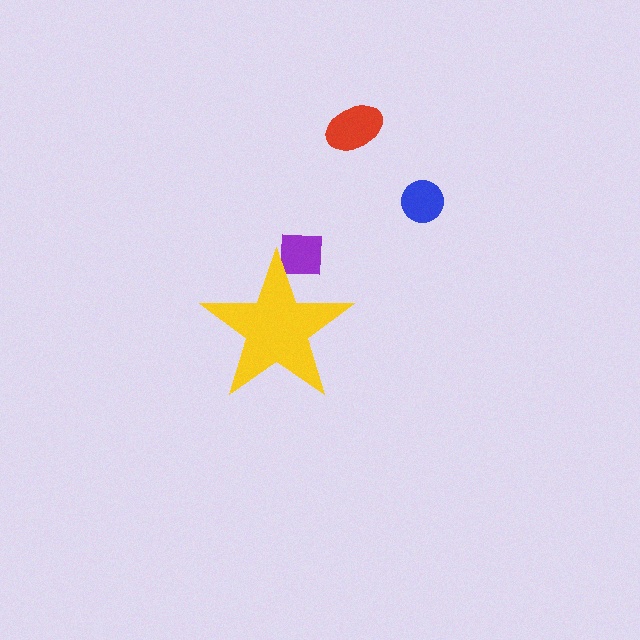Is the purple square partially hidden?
Yes, the purple square is partially hidden behind the yellow star.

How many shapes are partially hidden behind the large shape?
1 shape is partially hidden.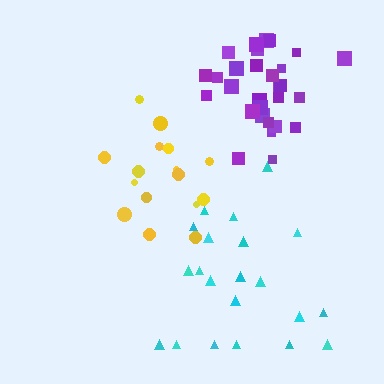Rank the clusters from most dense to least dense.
purple, yellow, cyan.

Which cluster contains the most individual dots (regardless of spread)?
Purple (29).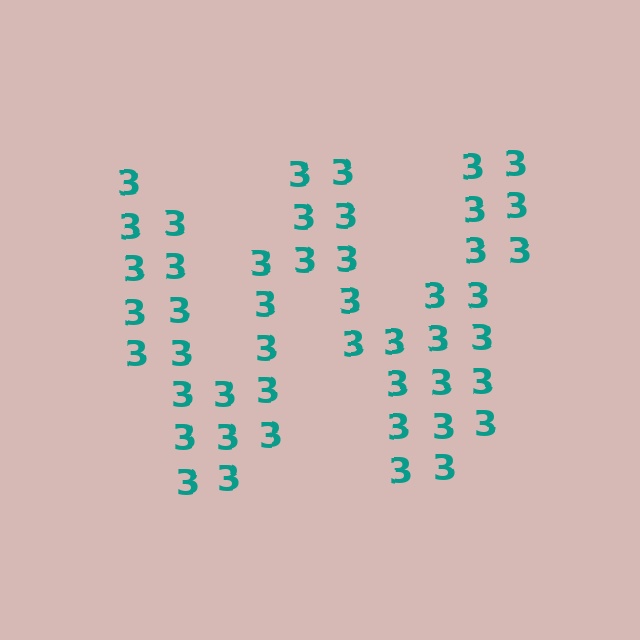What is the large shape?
The large shape is the letter W.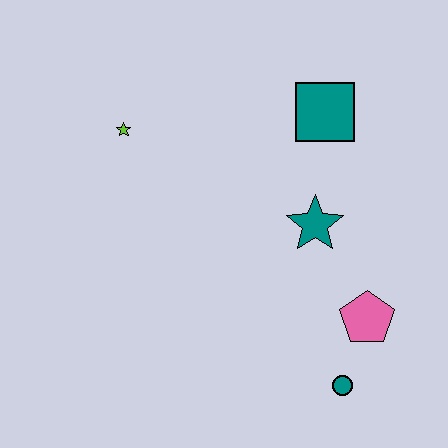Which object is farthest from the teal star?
The lime star is farthest from the teal star.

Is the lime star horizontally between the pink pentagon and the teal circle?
No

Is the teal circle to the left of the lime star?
No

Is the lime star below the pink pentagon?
No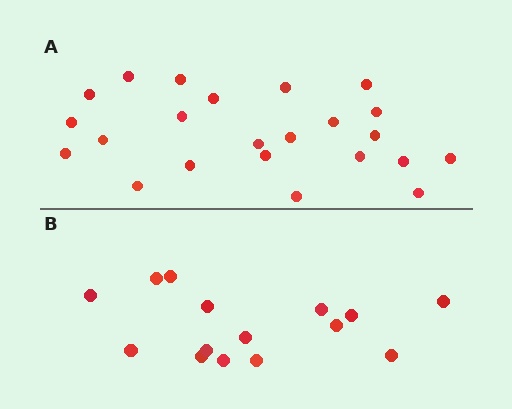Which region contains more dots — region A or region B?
Region A (the top region) has more dots.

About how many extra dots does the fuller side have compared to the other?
Region A has roughly 8 or so more dots than region B.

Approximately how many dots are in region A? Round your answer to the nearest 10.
About 20 dots. (The exact count is 23, which rounds to 20.)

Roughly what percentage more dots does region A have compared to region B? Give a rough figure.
About 55% more.